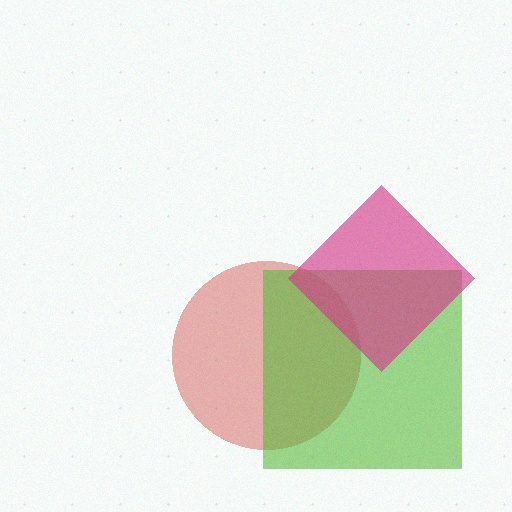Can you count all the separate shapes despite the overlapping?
Yes, there are 3 separate shapes.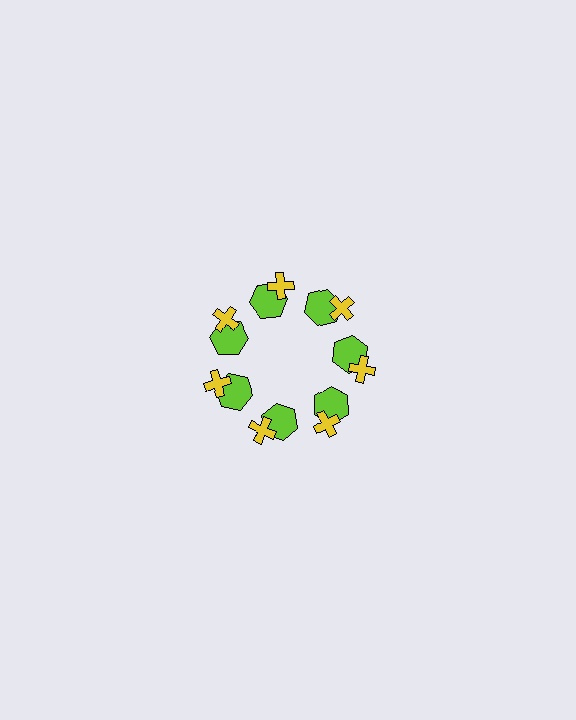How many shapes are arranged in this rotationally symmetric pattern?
There are 14 shapes, arranged in 7 groups of 2.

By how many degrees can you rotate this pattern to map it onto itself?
The pattern maps onto itself every 51 degrees of rotation.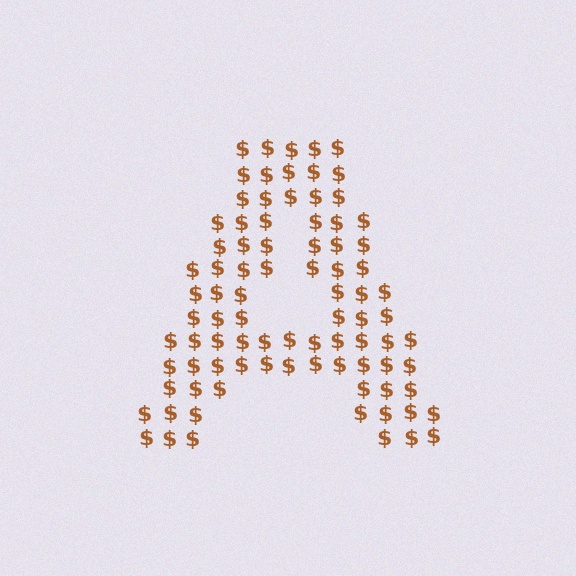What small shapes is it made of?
It is made of small dollar signs.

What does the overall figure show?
The overall figure shows the letter A.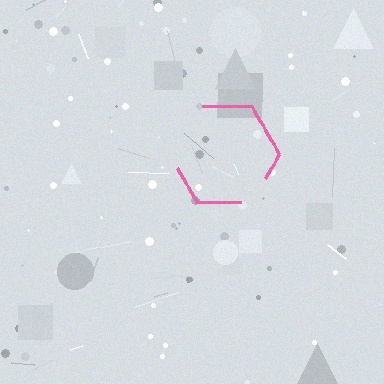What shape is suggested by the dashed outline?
The dashed outline suggests a hexagon.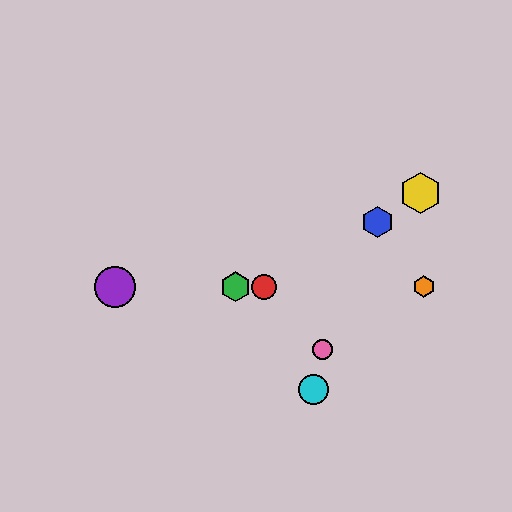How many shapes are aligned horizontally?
4 shapes (the red circle, the green hexagon, the purple circle, the orange hexagon) are aligned horizontally.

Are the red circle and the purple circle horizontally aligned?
Yes, both are at y≈287.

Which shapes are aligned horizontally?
The red circle, the green hexagon, the purple circle, the orange hexagon are aligned horizontally.